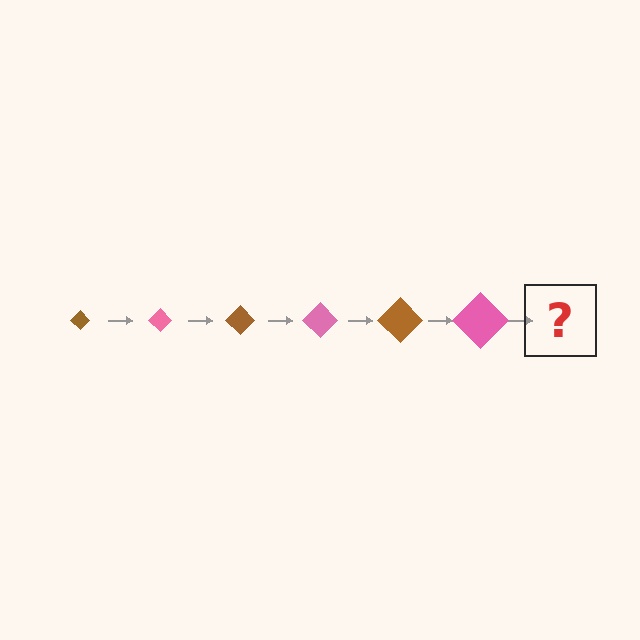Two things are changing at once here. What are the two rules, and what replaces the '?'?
The two rules are that the diamond grows larger each step and the color cycles through brown and pink. The '?' should be a brown diamond, larger than the previous one.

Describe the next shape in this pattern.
It should be a brown diamond, larger than the previous one.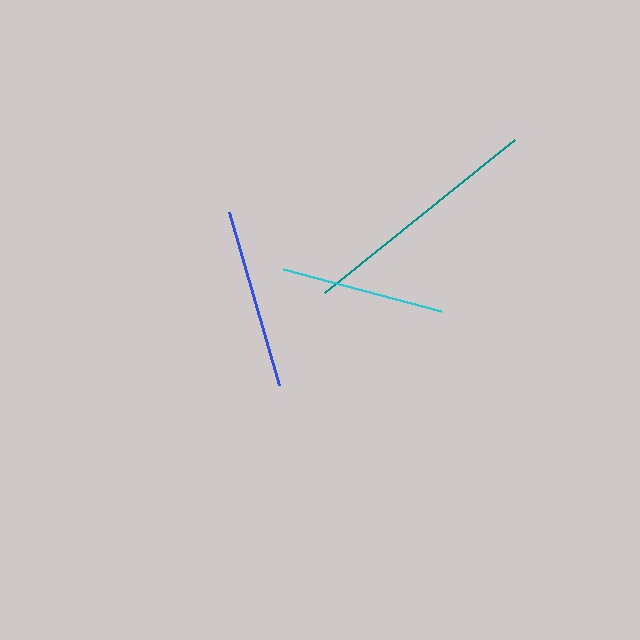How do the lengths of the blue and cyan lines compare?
The blue and cyan lines are approximately the same length.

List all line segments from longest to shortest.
From longest to shortest: teal, blue, cyan.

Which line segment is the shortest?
The cyan line is the shortest at approximately 164 pixels.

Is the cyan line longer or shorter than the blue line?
The blue line is longer than the cyan line.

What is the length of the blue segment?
The blue segment is approximately 180 pixels long.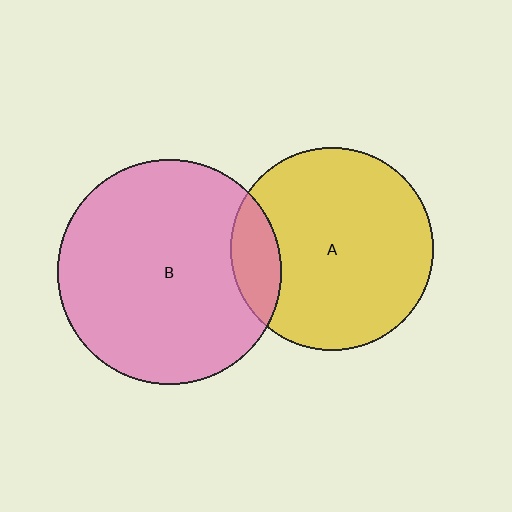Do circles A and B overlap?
Yes.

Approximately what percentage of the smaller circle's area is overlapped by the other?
Approximately 15%.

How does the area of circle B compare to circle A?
Approximately 1.2 times.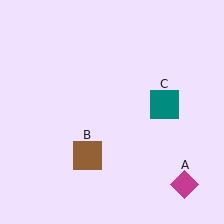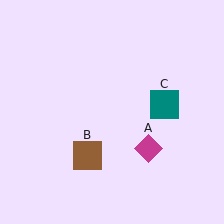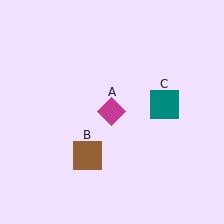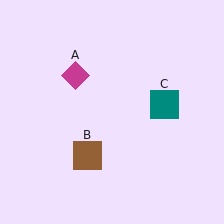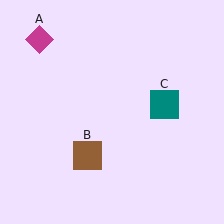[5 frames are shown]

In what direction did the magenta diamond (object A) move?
The magenta diamond (object A) moved up and to the left.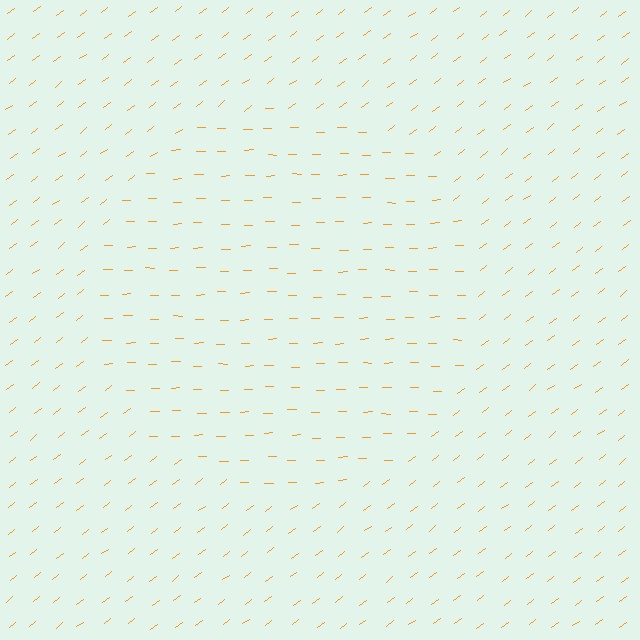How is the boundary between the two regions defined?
The boundary is defined purely by a change in line orientation (approximately 36 degrees difference). All lines are the same color and thickness.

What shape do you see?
I see a circle.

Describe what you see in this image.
The image is filled with small orange line segments. A circle region in the image has lines oriented differently from the surrounding lines, creating a visible texture boundary.